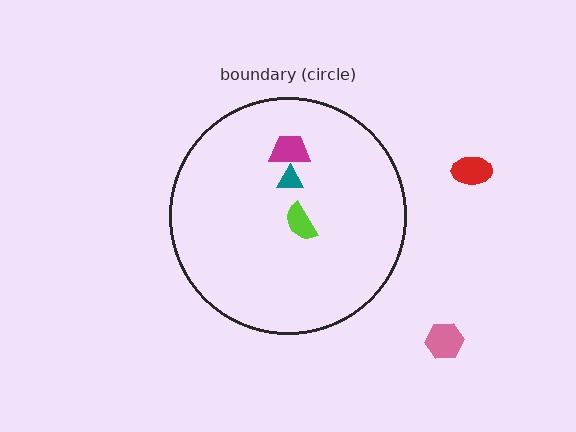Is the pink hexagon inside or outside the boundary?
Outside.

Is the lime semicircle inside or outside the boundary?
Inside.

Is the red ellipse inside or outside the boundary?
Outside.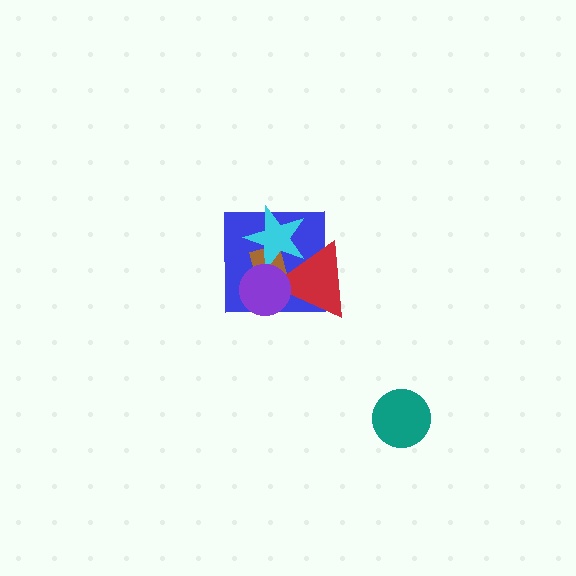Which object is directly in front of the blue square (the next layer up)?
The brown rectangle is directly in front of the blue square.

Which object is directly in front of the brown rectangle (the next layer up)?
The cyan star is directly in front of the brown rectangle.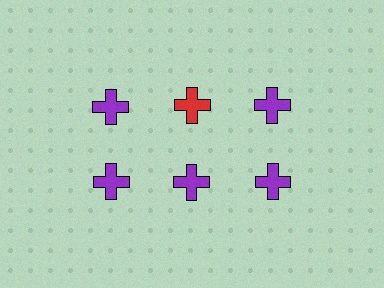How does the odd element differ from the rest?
It has a different color: red instead of purple.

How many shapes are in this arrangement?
There are 6 shapes arranged in a grid pattern.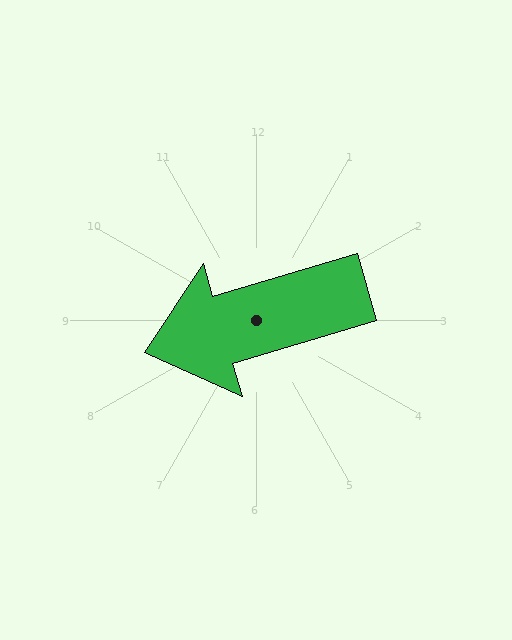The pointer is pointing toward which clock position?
Roughly 8 o'clock.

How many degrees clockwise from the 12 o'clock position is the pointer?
Approximately 254 degrees.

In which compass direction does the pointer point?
West.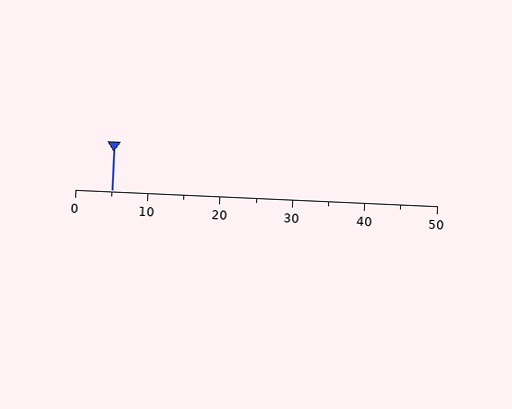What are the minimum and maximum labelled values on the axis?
The axis runs from 0 to 50.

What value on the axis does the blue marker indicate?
The marker indicates approximately 5.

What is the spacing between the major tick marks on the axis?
The major ticks are spaced 10 apart.